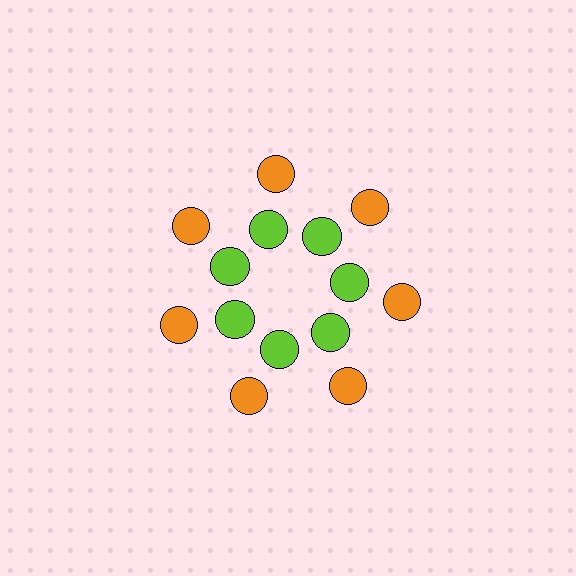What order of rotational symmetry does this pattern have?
This pattern has 7-fold rotational symmetry.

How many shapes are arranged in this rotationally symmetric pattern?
There are 14 shapes, arranged in 7 groups of 2.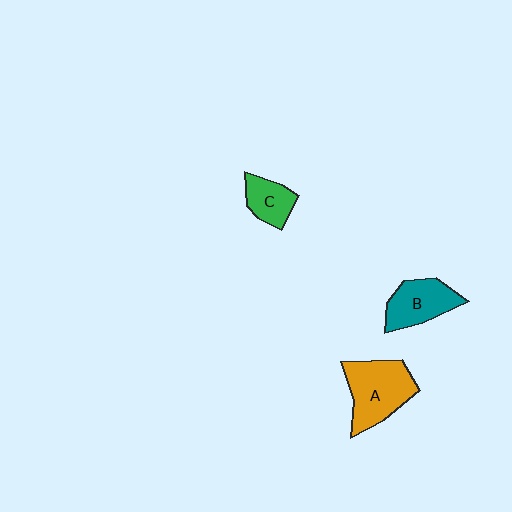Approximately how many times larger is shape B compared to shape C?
Approximately 1.5 times.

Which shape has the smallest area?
Shape C (green).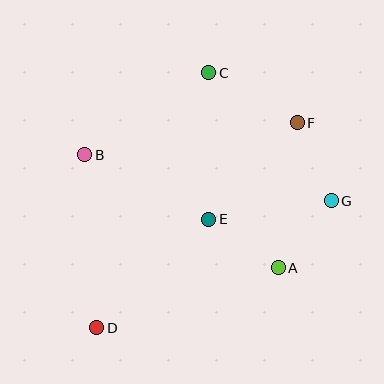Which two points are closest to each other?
Points A and E are closest to each other.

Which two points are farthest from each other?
Points D and F are farthest from each other.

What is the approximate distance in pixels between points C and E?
The distance between C and E is approximately 146 pixels.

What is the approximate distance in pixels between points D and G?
The distance between D and G is approximately 267 pixels.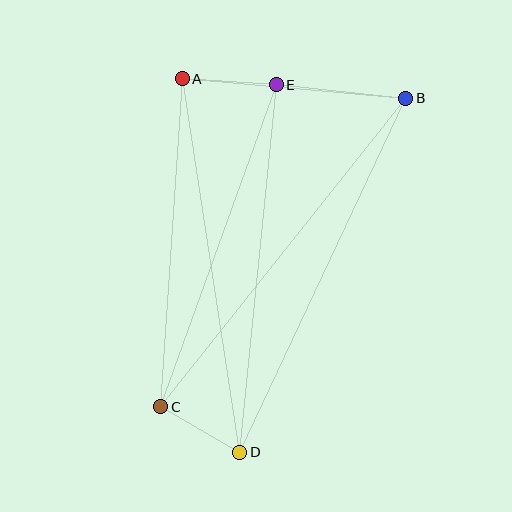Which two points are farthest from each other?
Points B and C are farthest from each other.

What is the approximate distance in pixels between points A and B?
The distance between A and B is approximately 225 pixels.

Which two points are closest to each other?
Points C and D are closest to each other.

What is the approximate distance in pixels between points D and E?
The distance between D and E is approximately 369 pixels.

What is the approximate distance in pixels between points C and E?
The distance between C and E is approximately 342 pixels.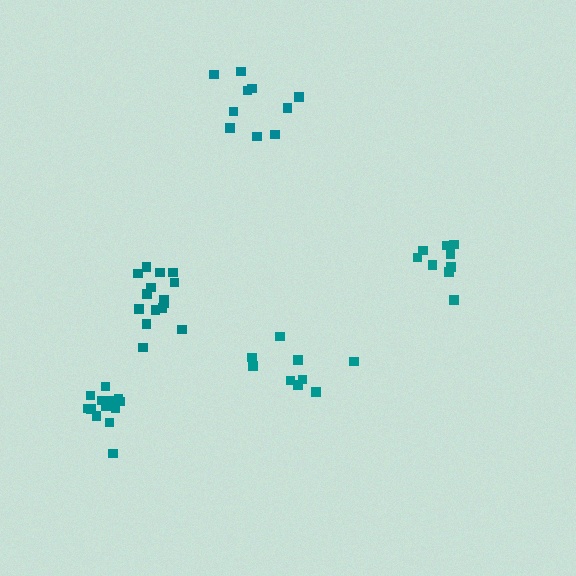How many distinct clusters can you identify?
There are 5 distinct clusters.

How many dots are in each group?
Group 1: 9 dots, Group 2: 10 dots, Group 3: 10 dots, Group 4: 15 dots, Group 5: 14 dots (58 total).